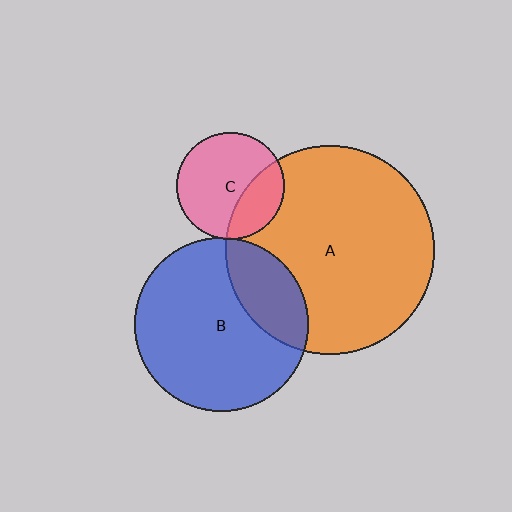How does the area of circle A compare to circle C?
Approximately 3.8 times.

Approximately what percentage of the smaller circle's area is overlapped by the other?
Approximately 30%.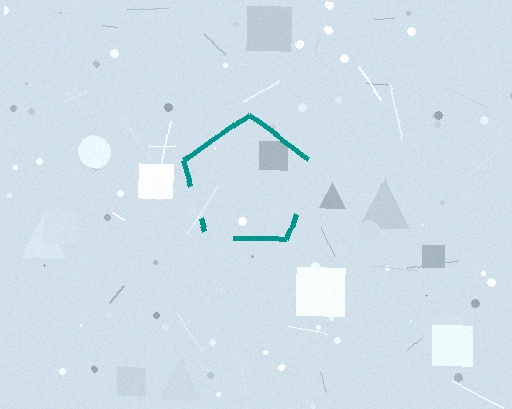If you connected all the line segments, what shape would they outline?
They would outline a pentagon.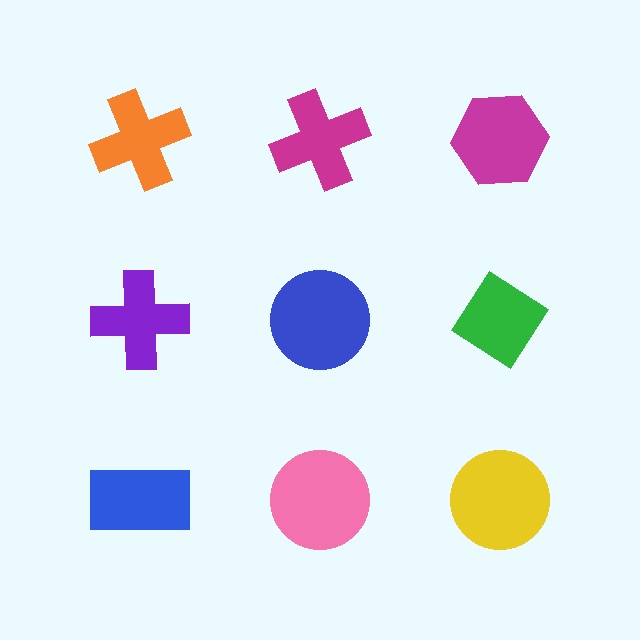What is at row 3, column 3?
A yellow circle.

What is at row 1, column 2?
A magenta cross.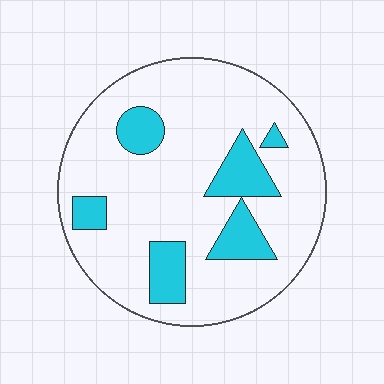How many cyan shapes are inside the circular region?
6.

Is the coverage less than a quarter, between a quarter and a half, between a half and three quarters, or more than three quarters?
Less than a quarter.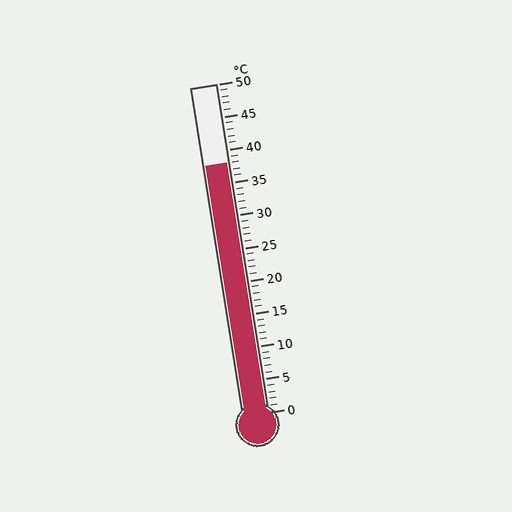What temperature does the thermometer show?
The thermometer shows approximately 38°C.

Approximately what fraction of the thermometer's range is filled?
The thermometer is filled to approximately 75% of its range.